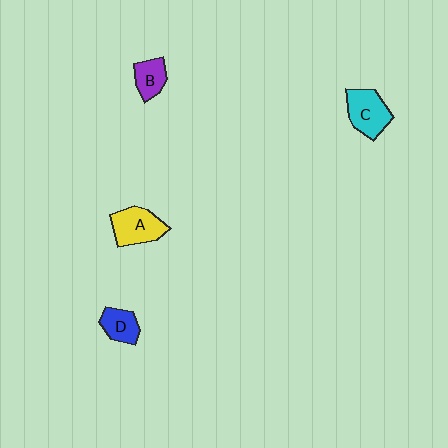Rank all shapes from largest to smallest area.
From largest to smallest: C (cyan), A (yellow), D (blue), B (purple).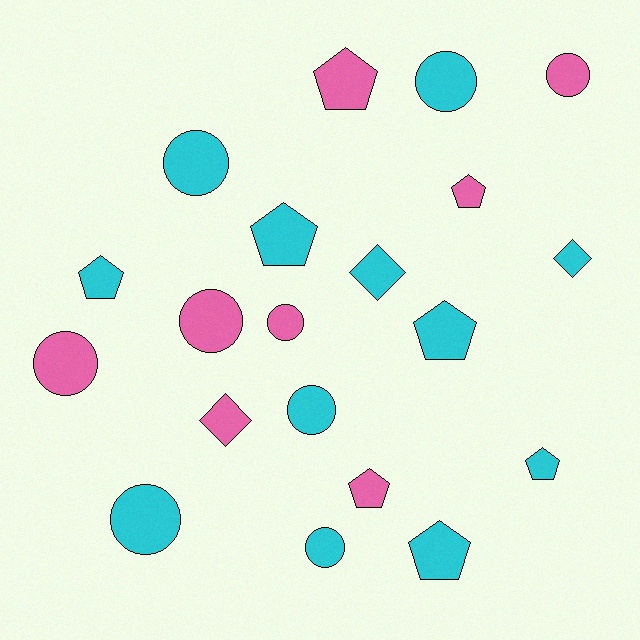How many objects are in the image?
There are 20 objects.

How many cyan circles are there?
There are 5 cyan circles.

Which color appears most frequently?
Cyan, with 12 objects.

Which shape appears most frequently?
Circle, with 9 objects.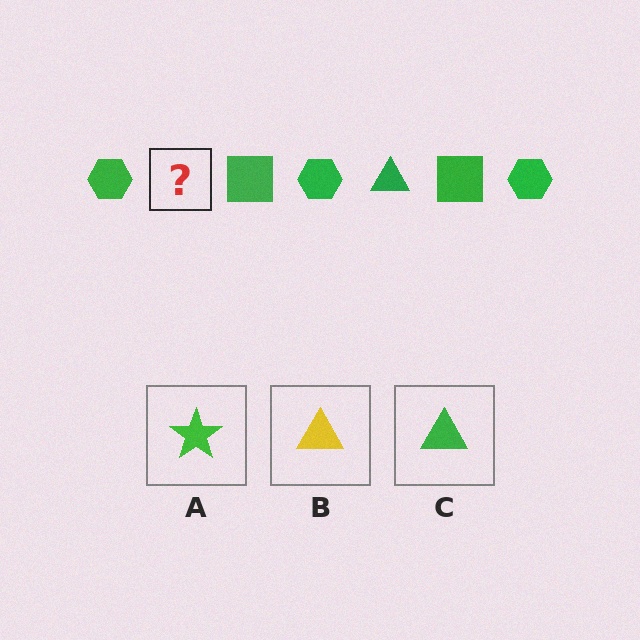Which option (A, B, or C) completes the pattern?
C.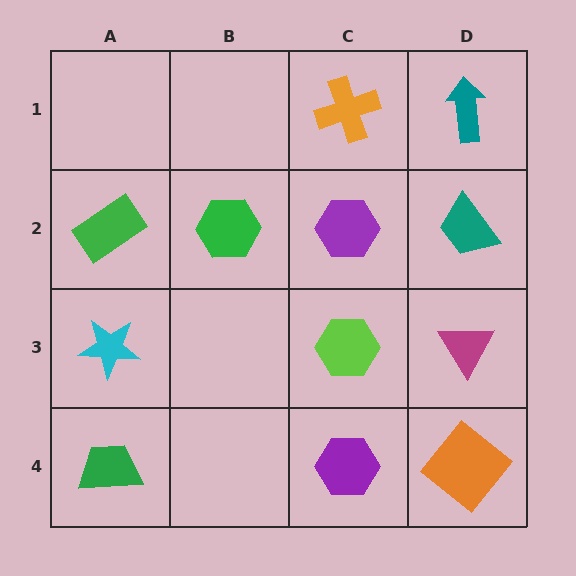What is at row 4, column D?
An orange diamond.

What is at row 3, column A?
A cyan star.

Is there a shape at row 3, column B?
No, that cell is empty.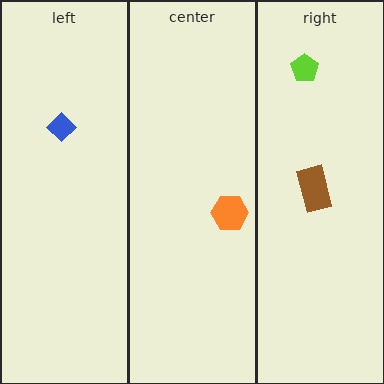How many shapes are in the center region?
1.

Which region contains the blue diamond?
The left region.